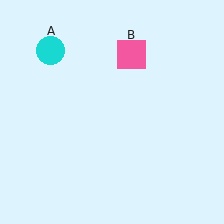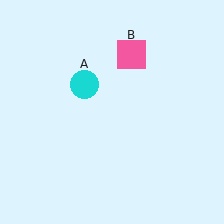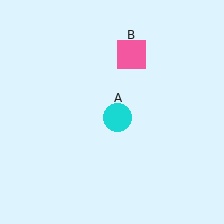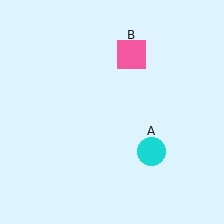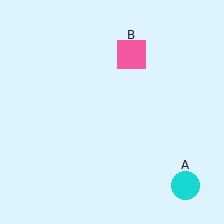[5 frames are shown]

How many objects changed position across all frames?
1 object changed position: cyan circle (object A).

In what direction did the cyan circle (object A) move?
The cyan circle (object A) moved down and to the right.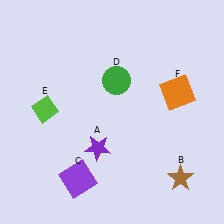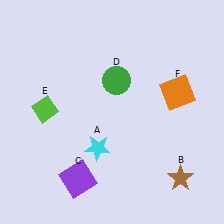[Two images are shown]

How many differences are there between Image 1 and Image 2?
There is 1 difference between the two images.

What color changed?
The star (A) changed from purple in Image 1 to cyan in Image 2.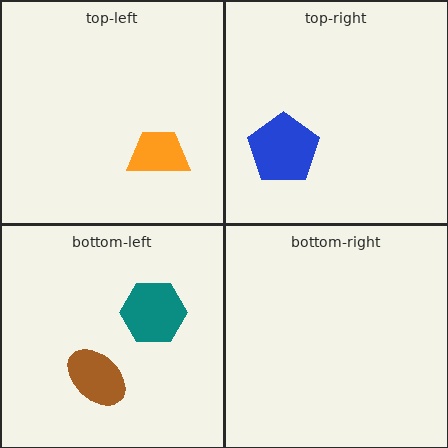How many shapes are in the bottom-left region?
2.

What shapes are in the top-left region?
The orange trapezoid.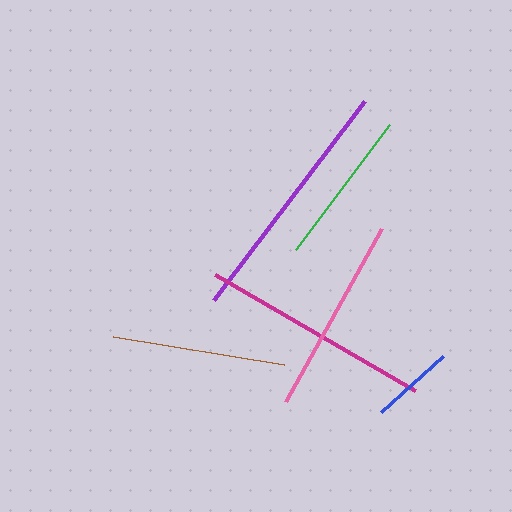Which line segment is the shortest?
The blue line is the shortest at approximately 83 pixels.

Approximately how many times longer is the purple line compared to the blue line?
The purple line is approximately 3.0 times the length of the blue line.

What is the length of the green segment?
The green segment is approximately 156 pixels long.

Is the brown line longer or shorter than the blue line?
The brown line is longer than the blue line.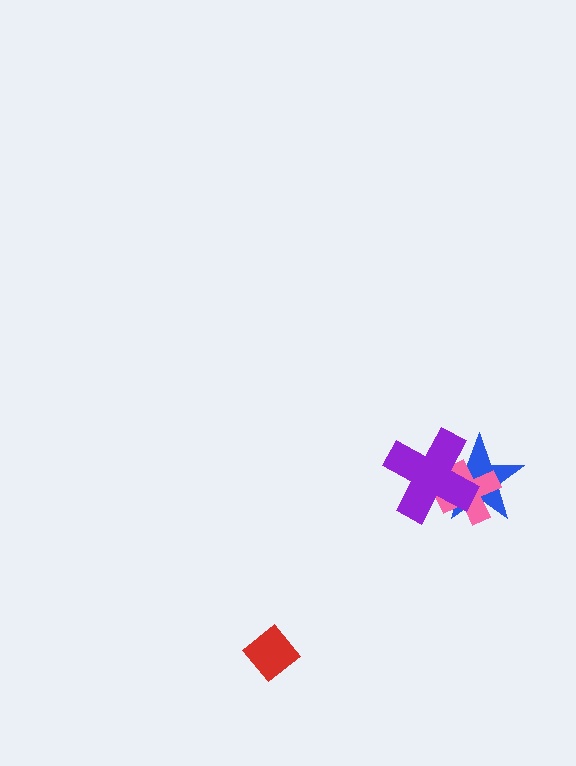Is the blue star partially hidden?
Yes, it is partially covered by another shape.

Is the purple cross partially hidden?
No, no other shape covers it.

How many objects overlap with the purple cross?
2 objects overlap with the purple cross.